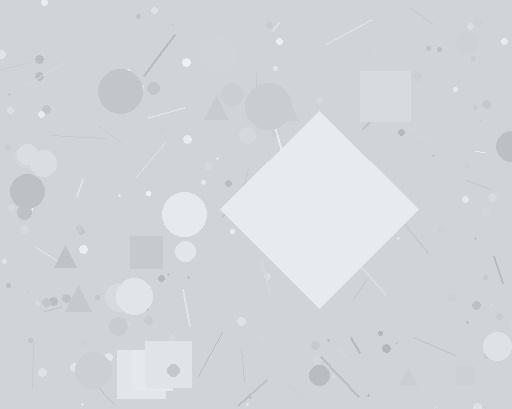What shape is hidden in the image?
A diamond is hidden in the image.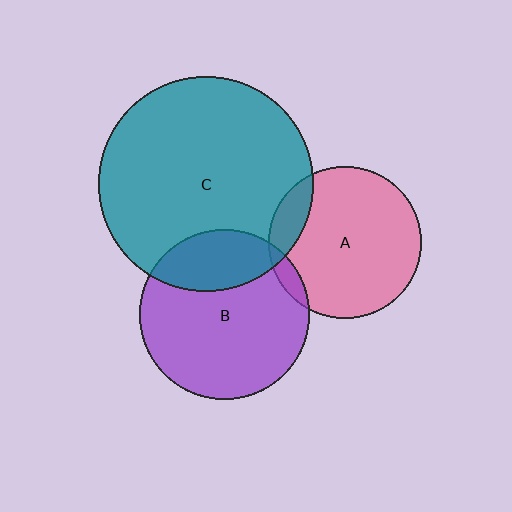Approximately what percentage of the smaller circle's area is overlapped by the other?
Approximately 15%.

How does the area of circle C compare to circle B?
Approximately 1.6 times.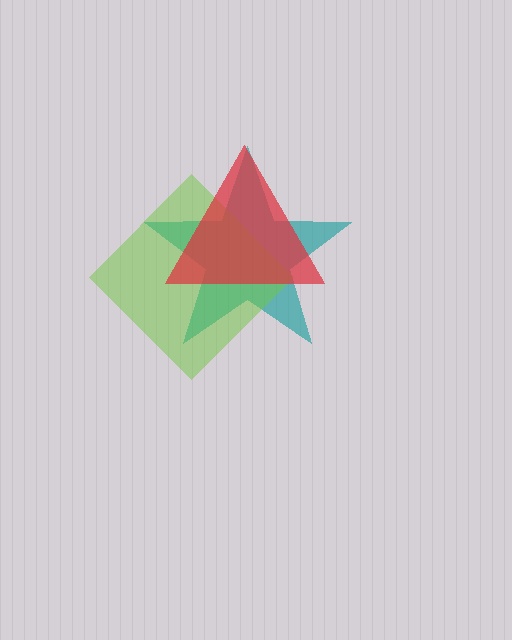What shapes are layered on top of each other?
The layered shapes are: a teal star, a lime diamond, a red triangle.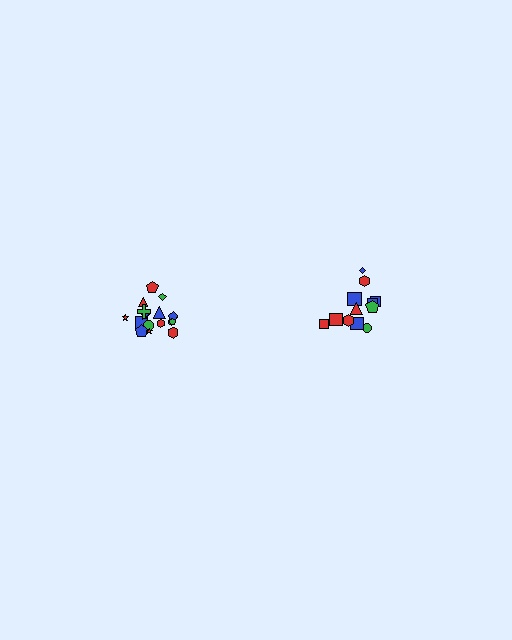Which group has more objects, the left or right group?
The left group.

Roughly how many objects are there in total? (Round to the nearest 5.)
Roughly 30 objects in total.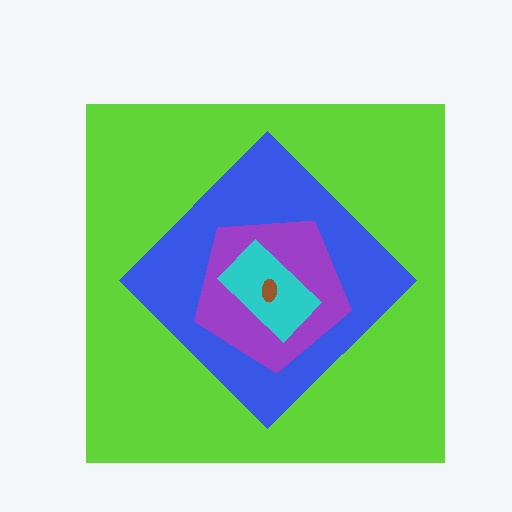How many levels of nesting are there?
5.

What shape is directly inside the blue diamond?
The purple pentagon.